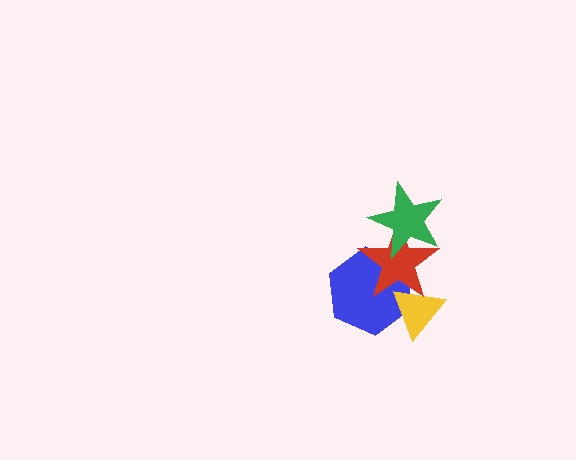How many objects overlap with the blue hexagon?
2 objects overlap with the blue hexagon.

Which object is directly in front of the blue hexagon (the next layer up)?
The yellow triangle is directly in front of the blue hexagon.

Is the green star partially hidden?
No, no other shape covers it.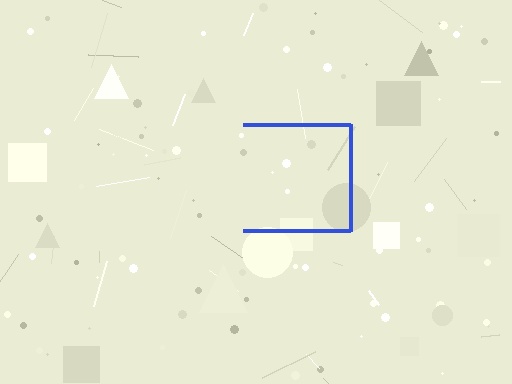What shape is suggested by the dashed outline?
The dashed outline suggests a square.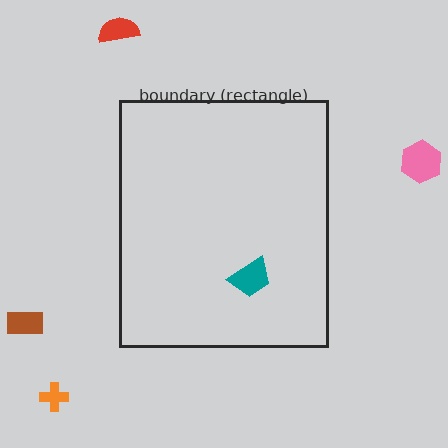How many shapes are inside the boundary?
1 inside, 4 outside.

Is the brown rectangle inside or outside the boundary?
Outside.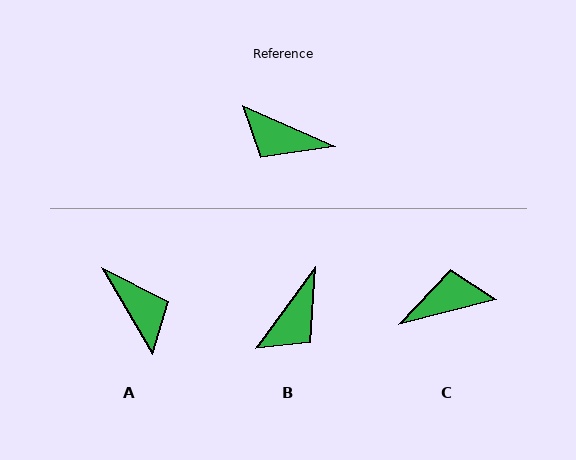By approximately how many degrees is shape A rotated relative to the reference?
Approximately 145 degrees counter-clockwise.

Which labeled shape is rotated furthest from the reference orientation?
A, about 145 degrees away.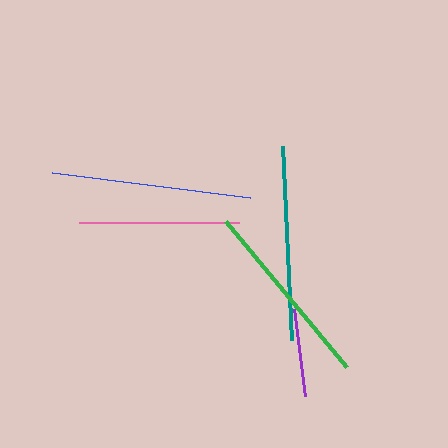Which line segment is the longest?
The blue line is the longest at approximately 200 pixels.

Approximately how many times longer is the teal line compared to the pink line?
The teal line is approximately 1.2 times the length of the pink line.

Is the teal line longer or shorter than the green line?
The teal line is longer than the green line.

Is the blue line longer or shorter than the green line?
The blue line is longer than the green line.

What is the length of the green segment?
The green segment is approximately 189 pixels long.